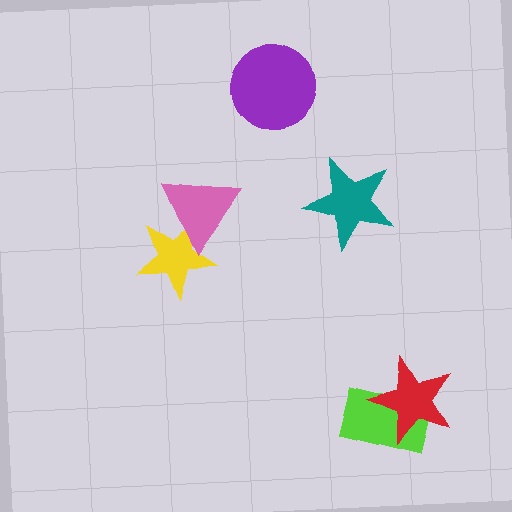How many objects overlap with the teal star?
0 objects overlap with the teal star.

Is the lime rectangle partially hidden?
Yes, it is partially covered by another shape.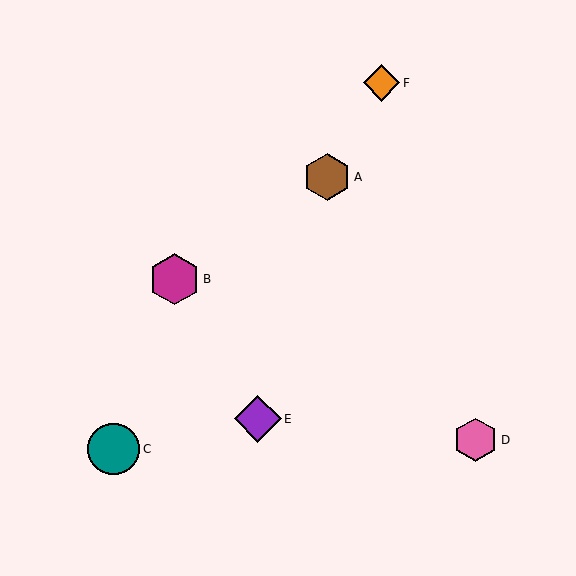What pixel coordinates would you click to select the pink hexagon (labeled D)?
Click at (476, 440) to select the pink hexagon D.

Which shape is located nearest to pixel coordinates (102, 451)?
The teal circle (labeled C) at (114, 449) is nearest to that location.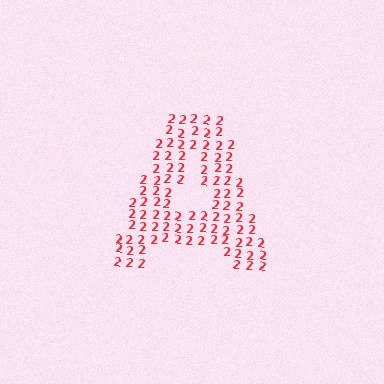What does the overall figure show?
The overall figure shows the letter A.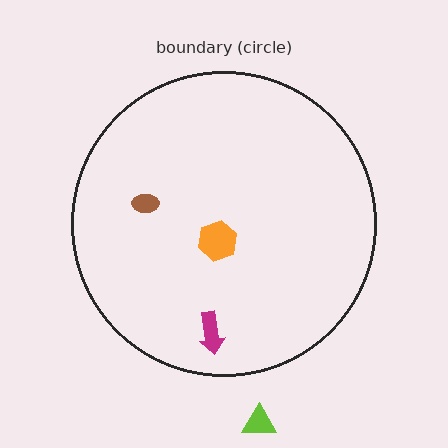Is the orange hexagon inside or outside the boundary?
Inside.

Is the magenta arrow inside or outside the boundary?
Inside.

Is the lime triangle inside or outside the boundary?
Outside.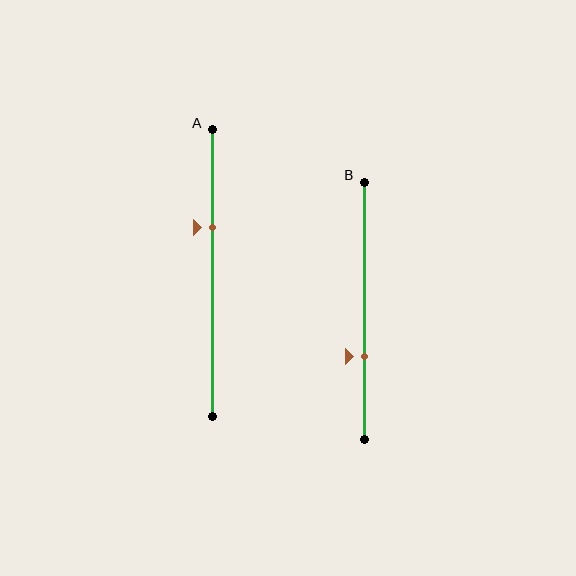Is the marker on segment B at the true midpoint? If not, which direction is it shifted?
No, the marker on segment B is shifted downward by about 18% of the segment length.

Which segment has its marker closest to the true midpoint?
Segment A has its marker closest to the true midpoint.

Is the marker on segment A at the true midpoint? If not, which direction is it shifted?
No, the marker on segment A is shifted upward by about 16% of the segment length.